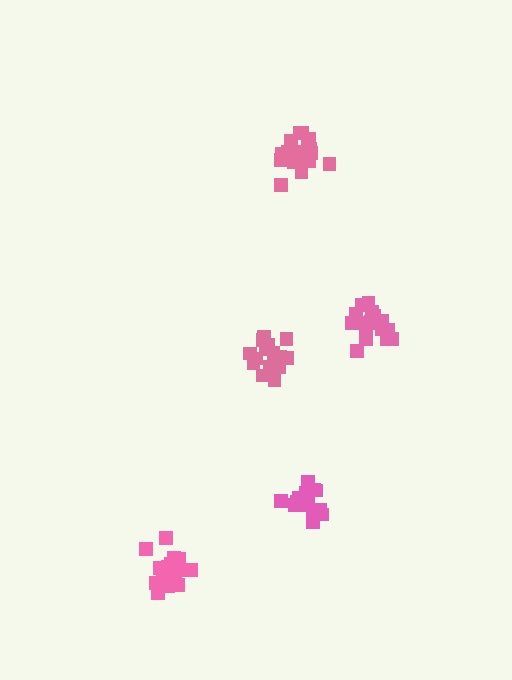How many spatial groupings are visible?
There are 5 spatial groupings.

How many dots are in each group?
Group 1: 16 dots, Group 2: 17 dots, Group 3: 20 dots, Group 4: 18 dots, Group 5: 19 dots (90 total).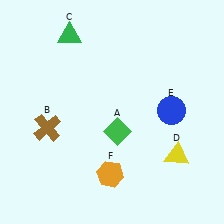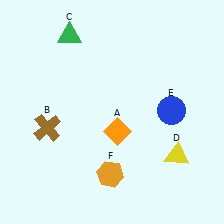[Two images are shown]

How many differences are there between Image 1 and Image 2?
There is 1 difference between the two images.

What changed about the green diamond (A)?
In Image 1, A is green. In Image 2, it changed to orange.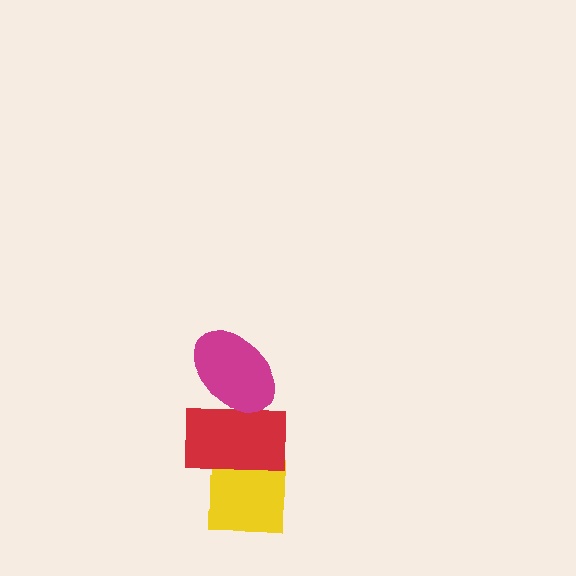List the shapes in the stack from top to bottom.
From top to bottom: the magenta ellipse, the red rectangle, the yellow square.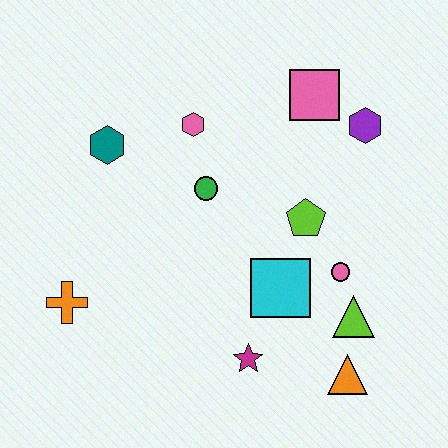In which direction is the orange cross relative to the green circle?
The orange cross is to the left of the green circle.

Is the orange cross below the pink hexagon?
Yes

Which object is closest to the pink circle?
The lime triangle is closest to the pink circle.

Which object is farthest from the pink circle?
The orange cross is farthest from the pink circle.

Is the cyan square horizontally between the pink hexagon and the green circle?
No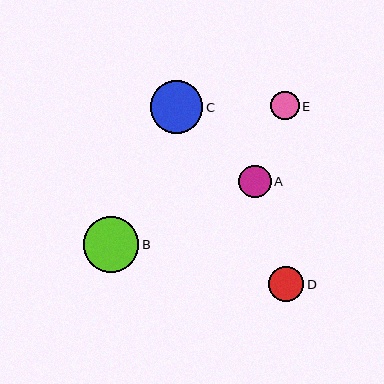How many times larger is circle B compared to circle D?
Circle B is approximately 1.6 times the size of circle D.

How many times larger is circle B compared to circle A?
Circle B is approximately 1.7 times the size of circle A.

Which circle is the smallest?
Circle E is the smallest with a size of approximately 28 pixels.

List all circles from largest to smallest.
From largest to smallest: B, C, D, A, E.